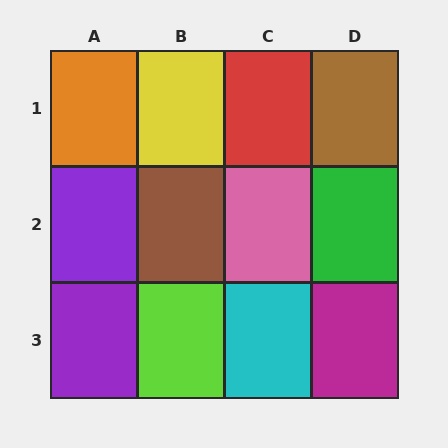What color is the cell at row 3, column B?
Lime.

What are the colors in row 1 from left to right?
Orange, yellow, red, brown.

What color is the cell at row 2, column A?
Purple.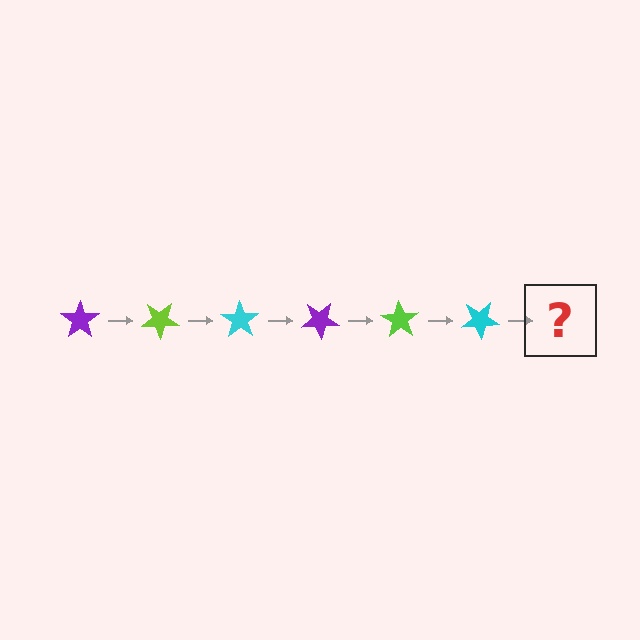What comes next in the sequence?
The next element should be a purple star, rotated 210 degrees from the start.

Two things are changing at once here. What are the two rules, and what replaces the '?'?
The two rules are that it rotates 35 degrees each step and the color cycles through purple, lime, and cyan. The '?' should be a purple star, rotated 210 degrees from the start.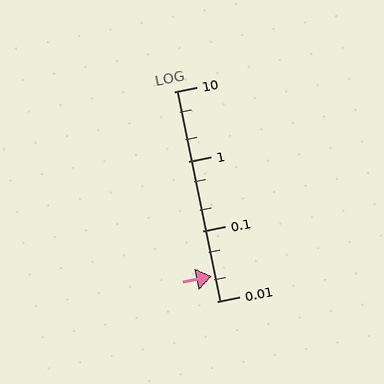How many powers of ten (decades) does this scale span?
The scale spans 3 decades, from 0.01 to 10.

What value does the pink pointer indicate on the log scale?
The pointer indicates approximately 0.023.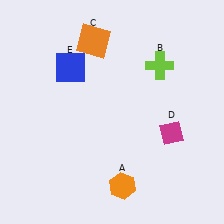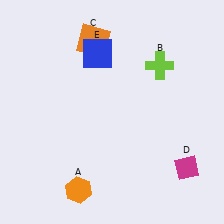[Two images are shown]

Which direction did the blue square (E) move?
The blue square (E) moved right.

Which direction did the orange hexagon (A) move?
The orange hexagon (A) moved left.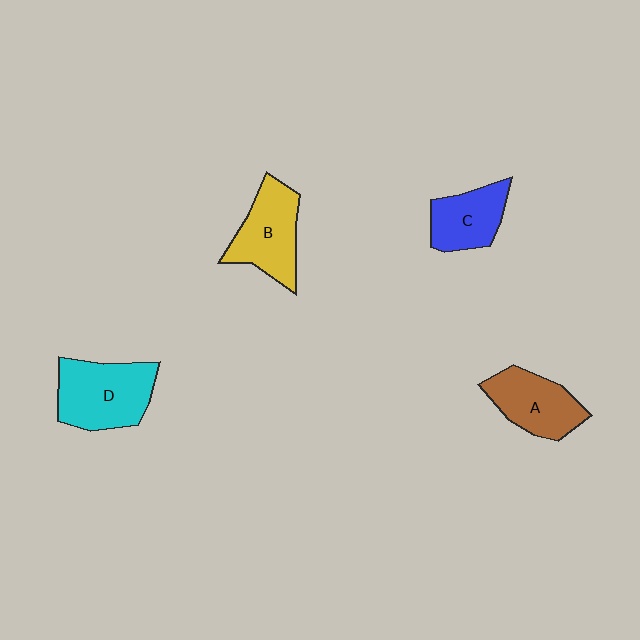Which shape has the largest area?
Shape D (cyan).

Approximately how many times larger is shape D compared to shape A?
Approximately 1.3 times.